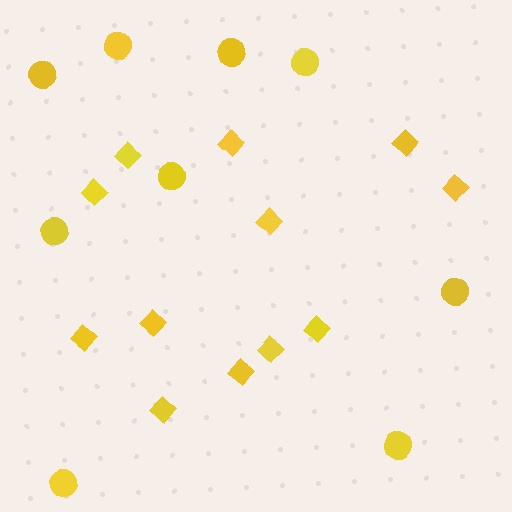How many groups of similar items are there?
There are 2 groups: one group of diamonds (12) and one group of circles (9).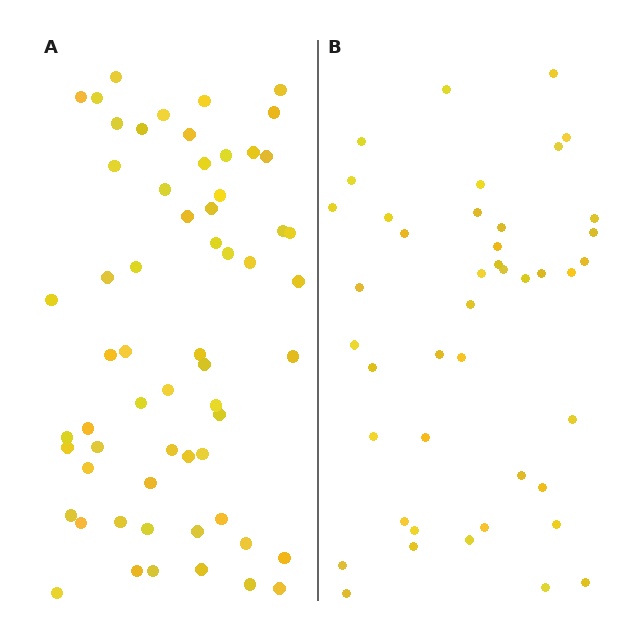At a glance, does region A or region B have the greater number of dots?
Region A (the left region) has more dots.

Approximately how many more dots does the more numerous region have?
Region A has approximately 15 more dots than region B.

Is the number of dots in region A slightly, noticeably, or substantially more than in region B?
Region A has noticeably more, but not dramatically so. The ratio is roughly 1.4 to 1.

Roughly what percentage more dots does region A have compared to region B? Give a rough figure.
About 40% more.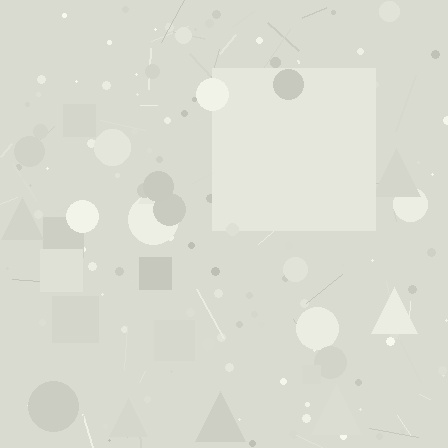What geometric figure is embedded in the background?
A square is embedded in the background.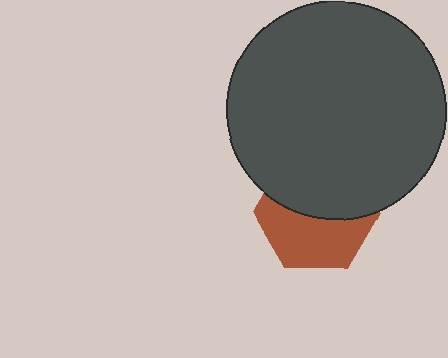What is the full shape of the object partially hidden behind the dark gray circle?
The partially hidden object is a brown hexagon.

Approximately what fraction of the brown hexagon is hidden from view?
Roughly 51% of the brown hexagon is hidden behind the dark gray circle.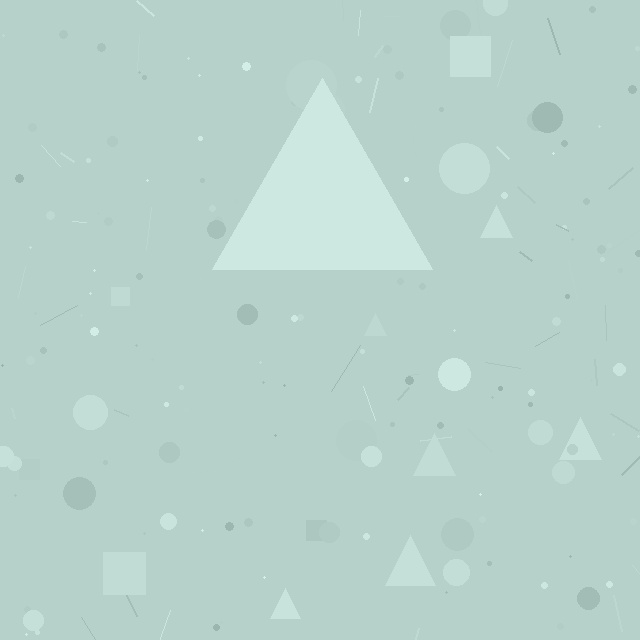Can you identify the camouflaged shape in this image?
The camouflaged shape is a triangle.